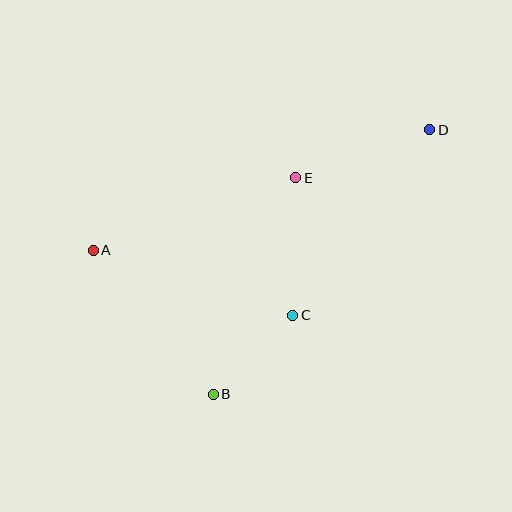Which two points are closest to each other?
Points B and C are closest to each other.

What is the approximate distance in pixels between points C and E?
The distance between C and E is approximately 137 pixels.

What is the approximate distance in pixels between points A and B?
The distance between A and B is approximately 187 pixels.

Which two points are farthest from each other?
Points A and D are farthest from each other.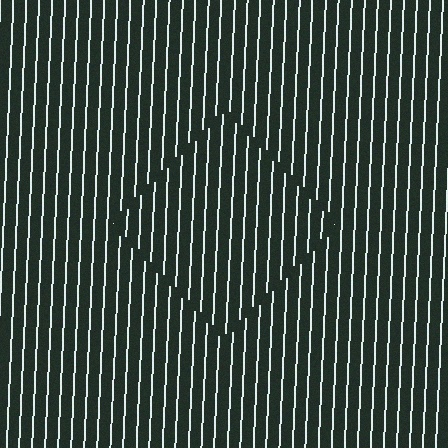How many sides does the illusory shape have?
4 sides — the line-ends trace a square.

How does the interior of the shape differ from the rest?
The interior of the shape contains the same grating, shifted by half a period — the contour is defined by the phase discontinuity where line-ends from the inner and outer gratings abut.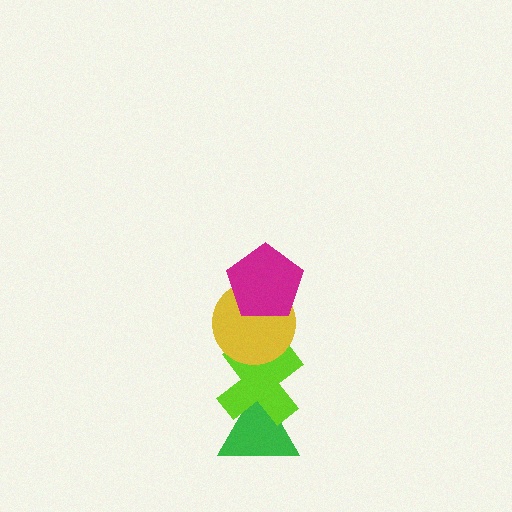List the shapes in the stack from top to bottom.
From top to bottom: the magenta pentagon, the yellow circle, the lime cross, the green triangle.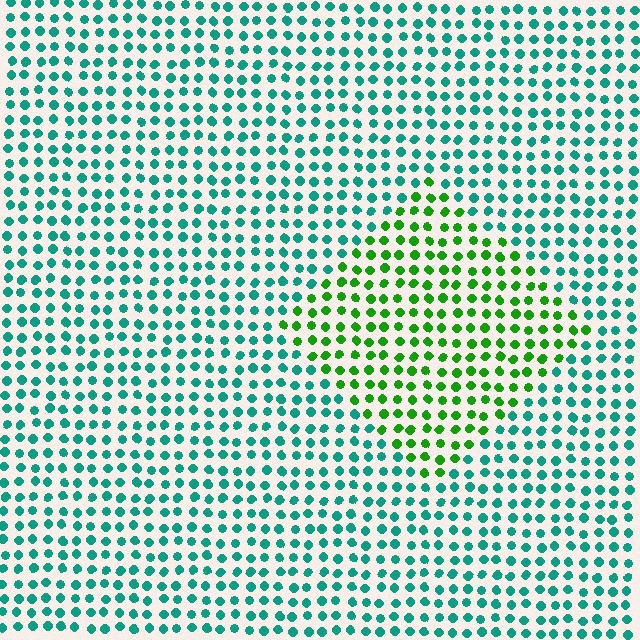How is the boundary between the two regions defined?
The boundary is defined purely by a slight shift in hue (about 51 degrees). Spacing, size, and orientation are identical on both sides.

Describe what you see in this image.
The image is filled with small teal elements in a uniform arrangement. A diamond-shaped region is visible where the elements are tinted to a slightly different hue, forming a subtle color boundary.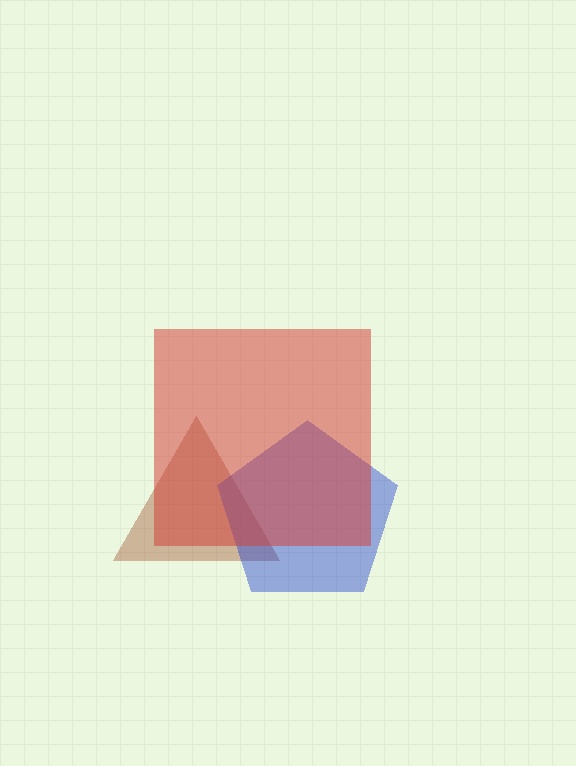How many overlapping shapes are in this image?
There are 3 overlapping shapes in the image.